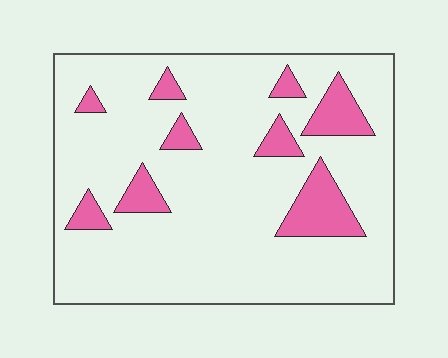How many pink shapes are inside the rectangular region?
9.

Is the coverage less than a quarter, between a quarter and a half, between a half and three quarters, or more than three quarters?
Less than a quarter.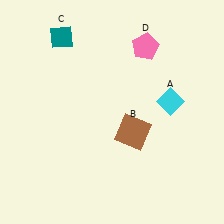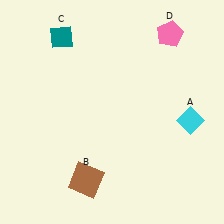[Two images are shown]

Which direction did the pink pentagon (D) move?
The pink pentagon (D) moved right.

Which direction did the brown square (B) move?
The brown square (B) moved down.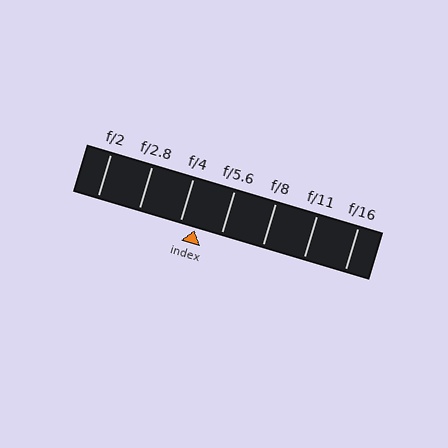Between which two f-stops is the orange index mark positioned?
The index mark is between f/4 and f/5.6.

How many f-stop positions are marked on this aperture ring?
There are 7 f-stop positions marked.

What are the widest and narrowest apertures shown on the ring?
The widest aperture shown is f/2 and the narrowest is f/16.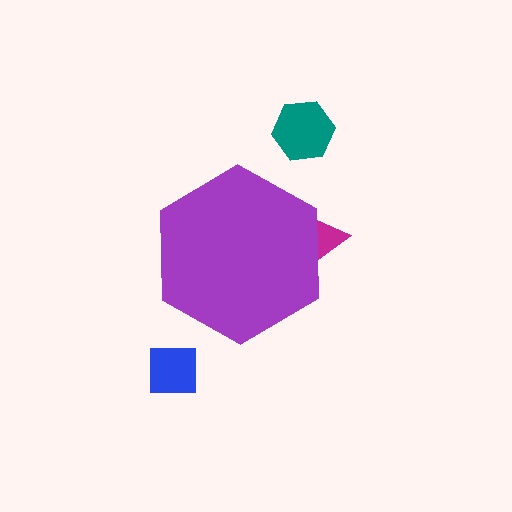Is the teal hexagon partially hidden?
No, the teal hexagon is fully visible.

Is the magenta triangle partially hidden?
Yes, the magenta triangle is partially hidden behind the purple hexagon.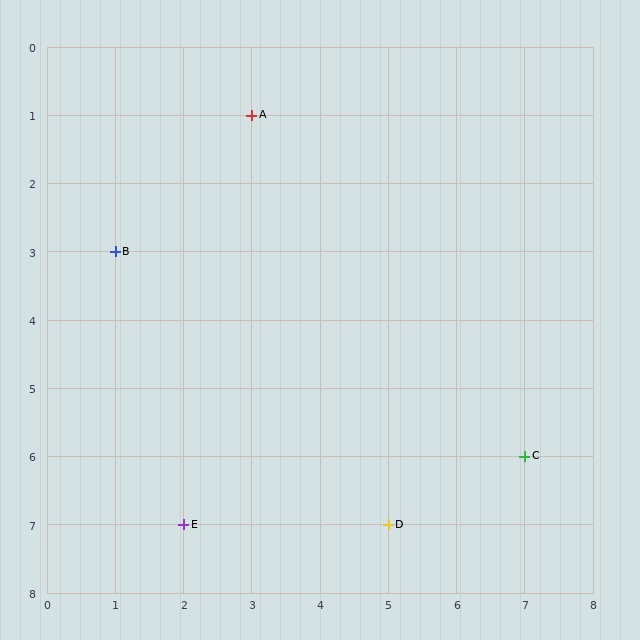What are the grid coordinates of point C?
Point C is at grid coordinates (7, 6).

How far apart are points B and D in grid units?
Points B and D are 4 columns and 4 rows apart (about 5.7 grid units diagonally).